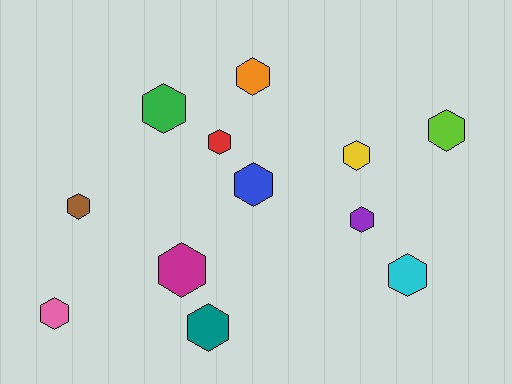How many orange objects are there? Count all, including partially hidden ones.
There is 1 orange object.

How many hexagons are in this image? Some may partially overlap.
There are 12 hexagons.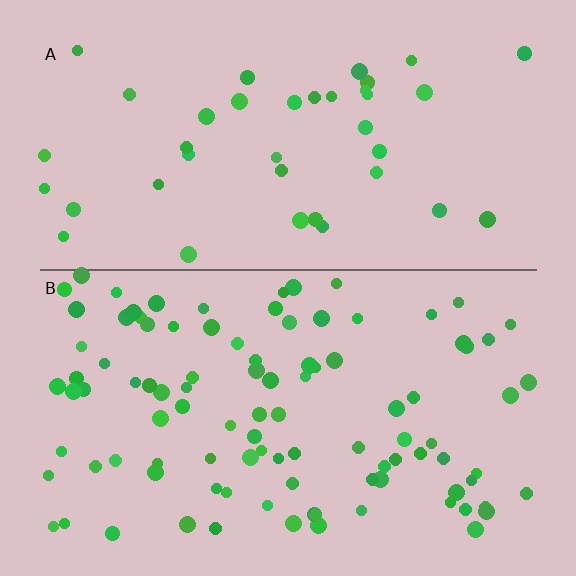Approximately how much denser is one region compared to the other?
Approximately 2.5× — region B over region A.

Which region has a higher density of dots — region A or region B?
B (the bottom).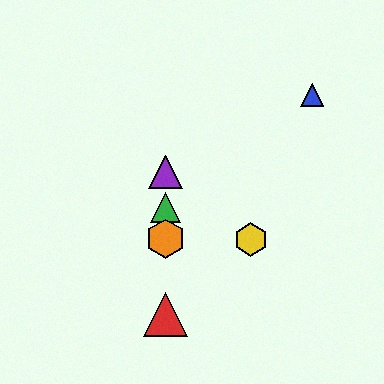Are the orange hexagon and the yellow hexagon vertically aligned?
No, the orange hexagon is at x≈166 and the yellow hexagon is at x≈251.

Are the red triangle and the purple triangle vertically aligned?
Yes, both are at x≈166.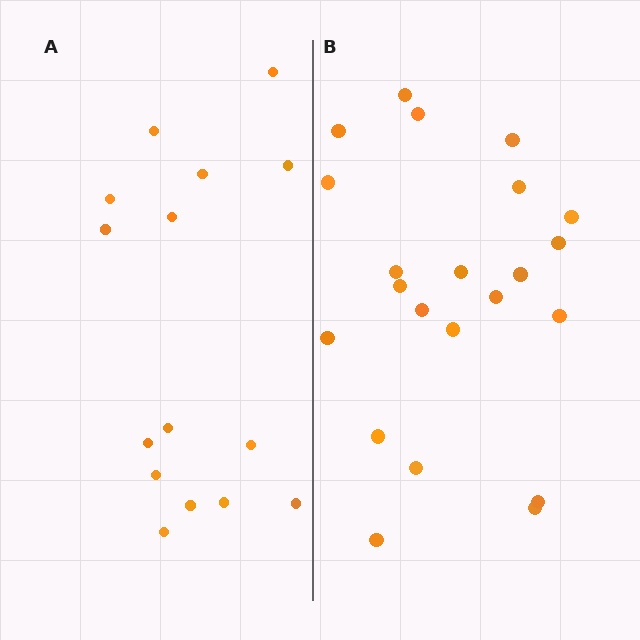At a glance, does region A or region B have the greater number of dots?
Region B (the right region) has more dots.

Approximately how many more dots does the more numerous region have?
Region B has roughly 8 or so more dots than region A.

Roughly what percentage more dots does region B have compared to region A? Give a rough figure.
About 45% more.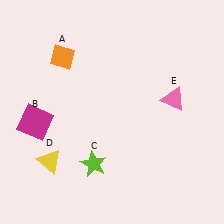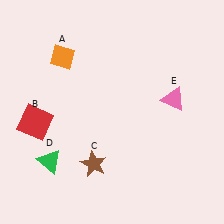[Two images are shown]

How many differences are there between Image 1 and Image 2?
There are 3 differences between the two images.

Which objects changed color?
B changed from magenta to red. C changed from lime to brown. D changed from yellow to green.